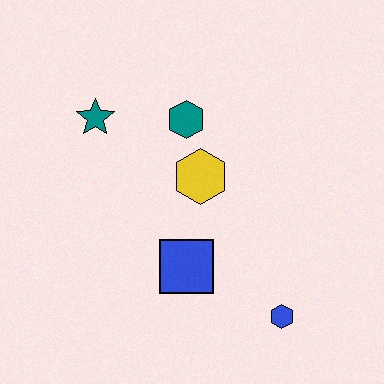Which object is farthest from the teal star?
The blue hexagon is farthest from the teal star.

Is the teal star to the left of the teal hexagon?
Yes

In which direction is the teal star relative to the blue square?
The teal star is above the blue square.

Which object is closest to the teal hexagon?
The yellow hexagon is closest to the teal hexagon.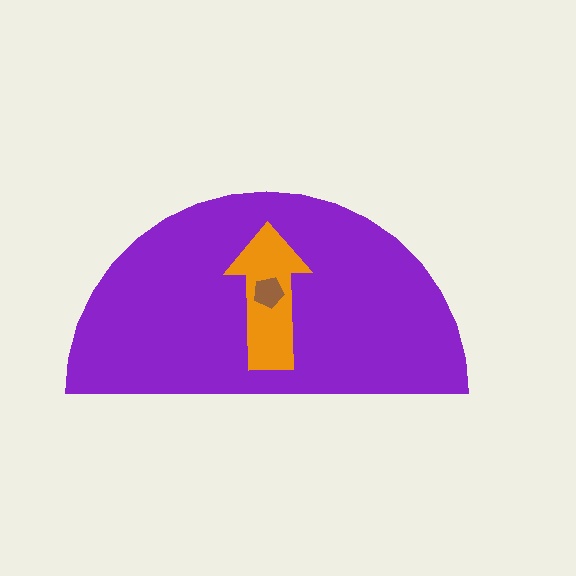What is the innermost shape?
The brown pentagon.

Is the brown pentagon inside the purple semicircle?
Yes.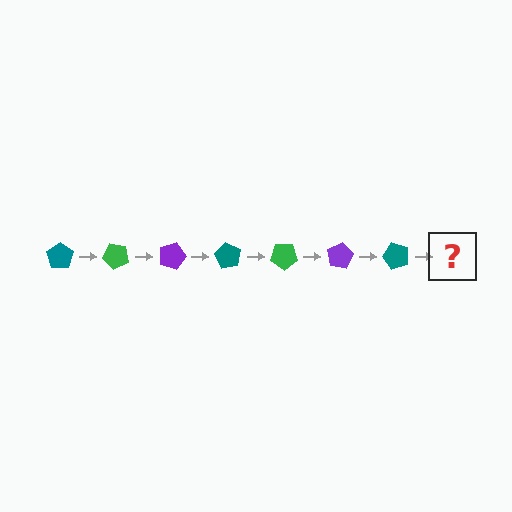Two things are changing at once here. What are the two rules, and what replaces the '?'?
The two rules are that it rotates 45 degrees each step and the color cycles through teal, green, and purple. The '?' should be a green pentagon, rotated 315 degrees from the start.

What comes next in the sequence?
The next element should be a green pentagon, rotated 315 degrees from the start.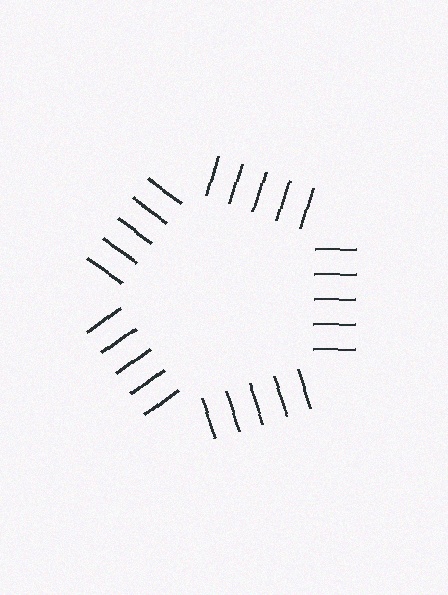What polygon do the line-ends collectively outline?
An illusory pentagon — the line segments terminate on its edges but no continuous stroke is drawn.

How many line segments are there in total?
25 — 5 along each of the 5 edges.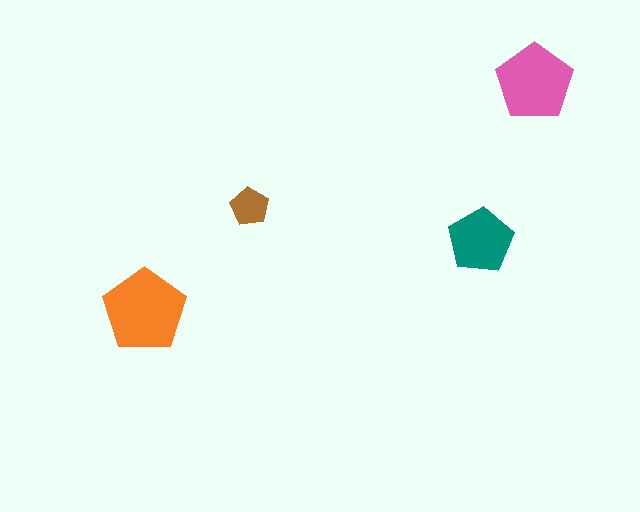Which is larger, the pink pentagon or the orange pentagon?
The orange one.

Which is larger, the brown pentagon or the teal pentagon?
The teal one.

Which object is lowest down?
The orange pentagon is bottommost.